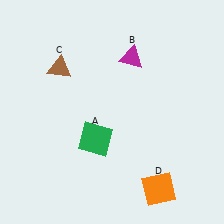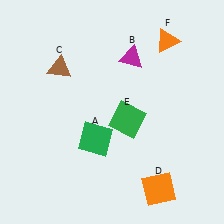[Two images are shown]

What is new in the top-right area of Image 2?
An orange triangle (F) was added in the top-right area of Image 2.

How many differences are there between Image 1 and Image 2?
There are 2 differences between the two images.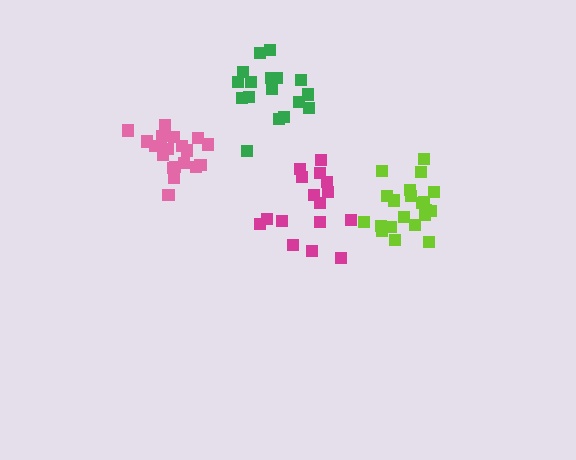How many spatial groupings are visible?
There are 4 spatial groupings.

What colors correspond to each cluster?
The clusters are colored: magenta, pink, lime, green.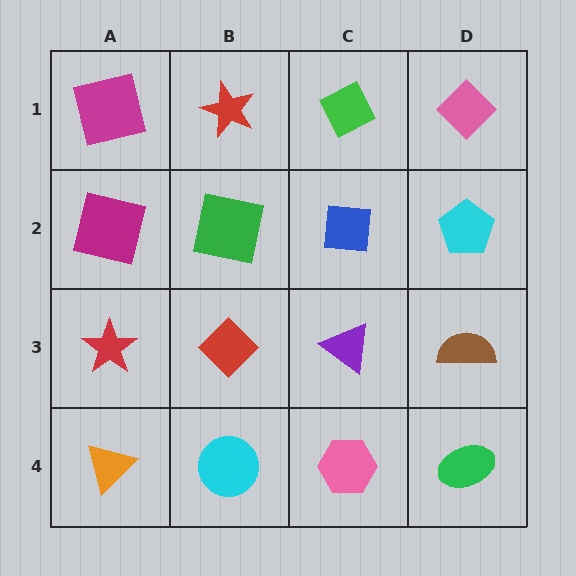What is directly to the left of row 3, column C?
A red diamond.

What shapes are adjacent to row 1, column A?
A magenta square (row 2, column A), a red star (row 1, column B).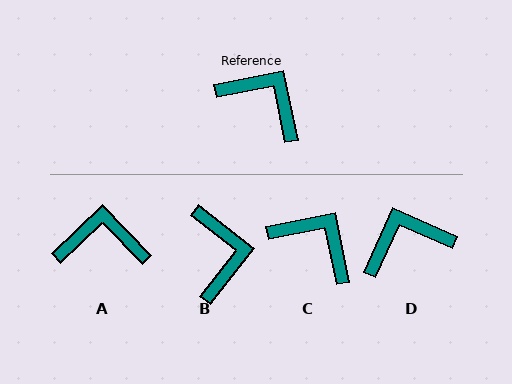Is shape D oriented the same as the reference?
No, it is off by about 54 degrees.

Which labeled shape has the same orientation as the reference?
C.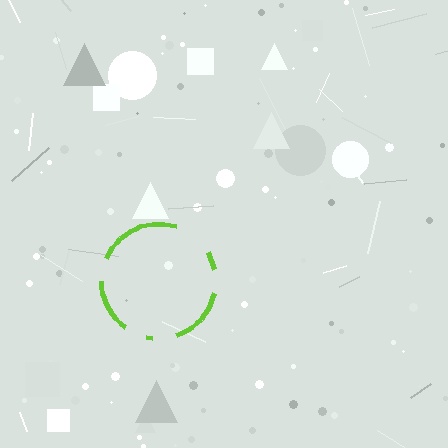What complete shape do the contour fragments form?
The contour fragments form a circle.